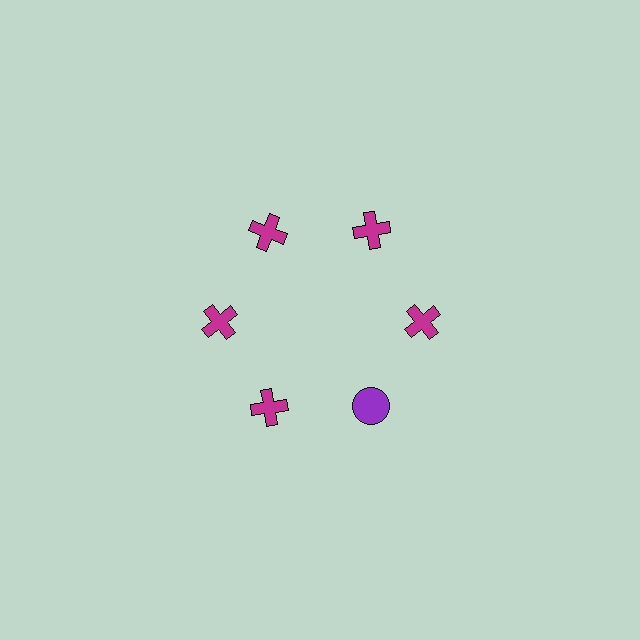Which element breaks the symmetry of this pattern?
The purple circle at roughly the 5 o'clock position breaks the symmetry. All other shapes are magenta crosses.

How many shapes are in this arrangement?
There are 6 shapes arranged in a ring pattern.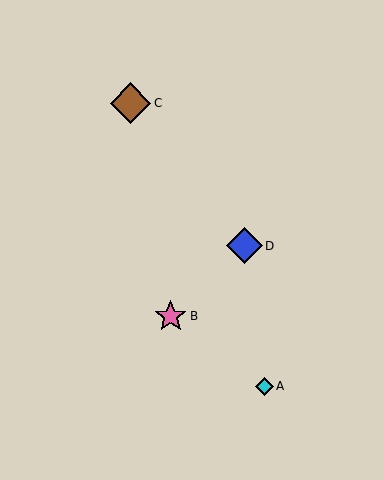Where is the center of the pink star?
The center of the pink star is at (171, 316).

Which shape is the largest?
The brown diamond (labeled C) is the largest.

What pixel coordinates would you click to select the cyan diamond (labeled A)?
Click at (264, 386) to select the cyan diamond A.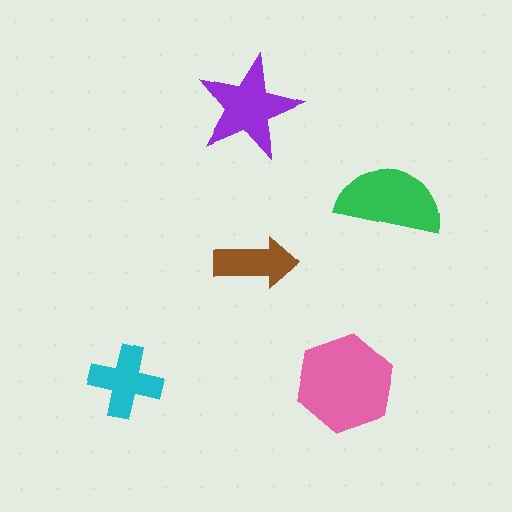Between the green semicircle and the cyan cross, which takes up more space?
The green semicircle.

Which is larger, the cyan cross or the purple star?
The purple star.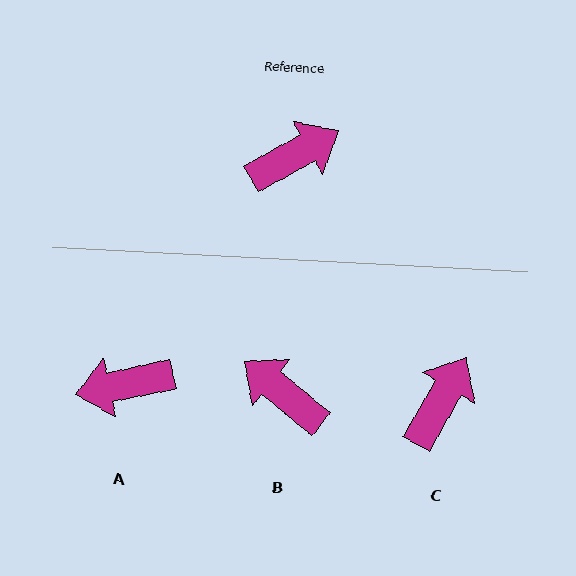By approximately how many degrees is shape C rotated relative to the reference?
Approximately 31 degrees counter-clockwise.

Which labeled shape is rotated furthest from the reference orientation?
A, about 162 degrees away.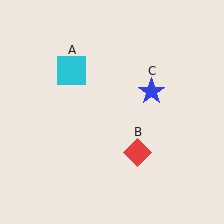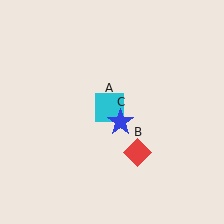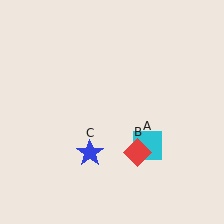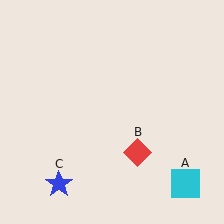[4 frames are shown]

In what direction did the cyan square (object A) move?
The cyan square (object A) moved down and to the right.